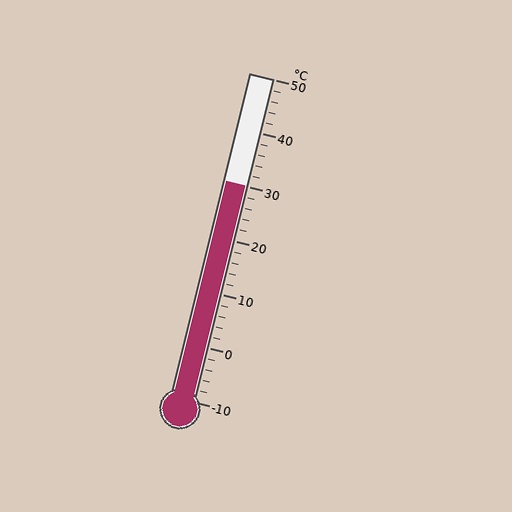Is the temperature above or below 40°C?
The temperature is below 40°C.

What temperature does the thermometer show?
The thermometer shows approximately 30°C.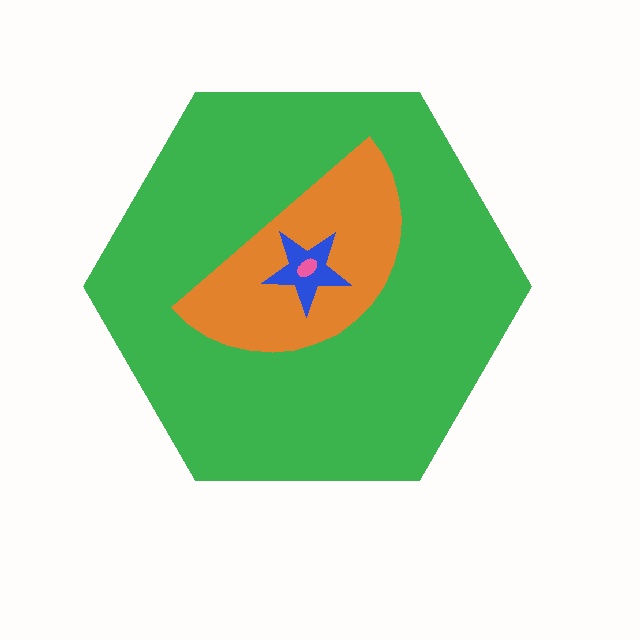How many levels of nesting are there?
4.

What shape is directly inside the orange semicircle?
The blue star.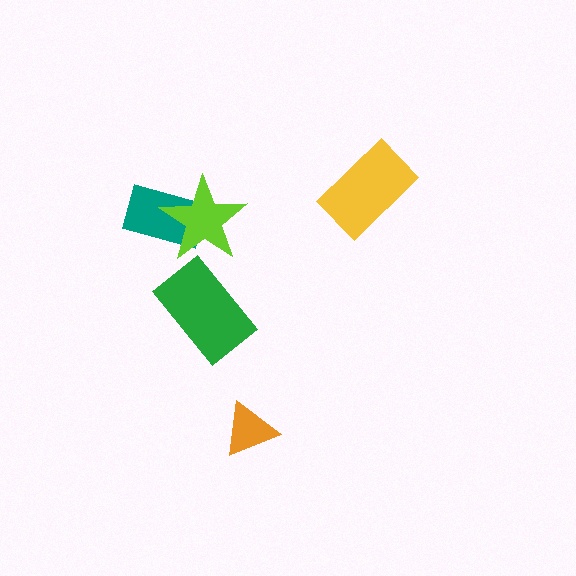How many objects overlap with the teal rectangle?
1 object overlaps with the teal rectangle.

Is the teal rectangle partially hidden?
Yes, it is partially covered by another shape.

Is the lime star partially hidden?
No, no other shape covers it.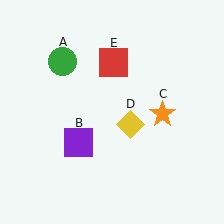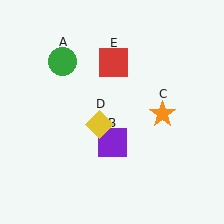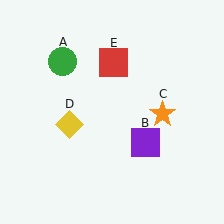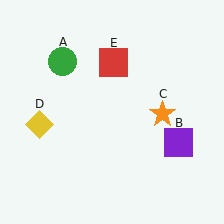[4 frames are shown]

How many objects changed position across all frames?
2 objects changed position: purple square (object B), yellow diamond (object D).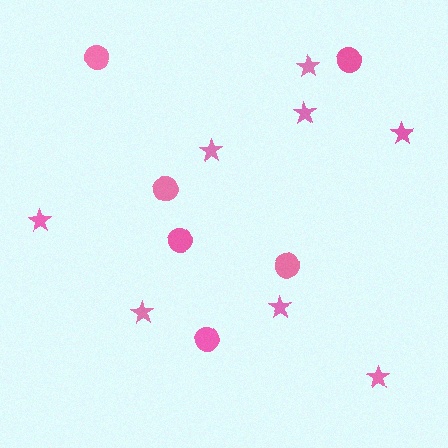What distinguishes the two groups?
There are 2 groups: one group of stars (8) and one group of circles (6).